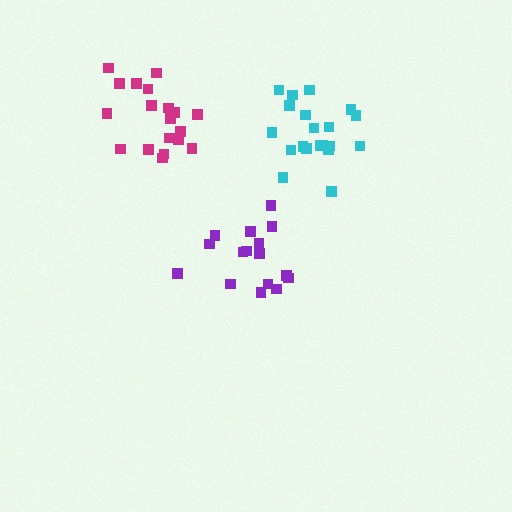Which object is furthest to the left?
The magenta cluster is leftmost.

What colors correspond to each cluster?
The clusters are colored: magenta, purple, cyan.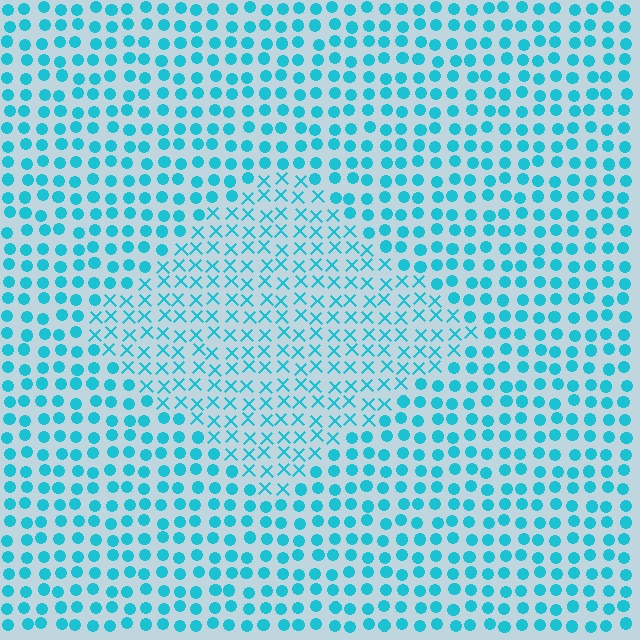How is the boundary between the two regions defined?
The boundary is defined by a change in element shape: X marks inside vs. circles outside. All elements share the same color and spacing.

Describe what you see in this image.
The image is filled with small cyan elements arranged in a uniform grid. A diamond-shaped region contains X marks, while the surrounding area contains circles. The boundary is defined purely by the change in element shape.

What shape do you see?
I see a diamond.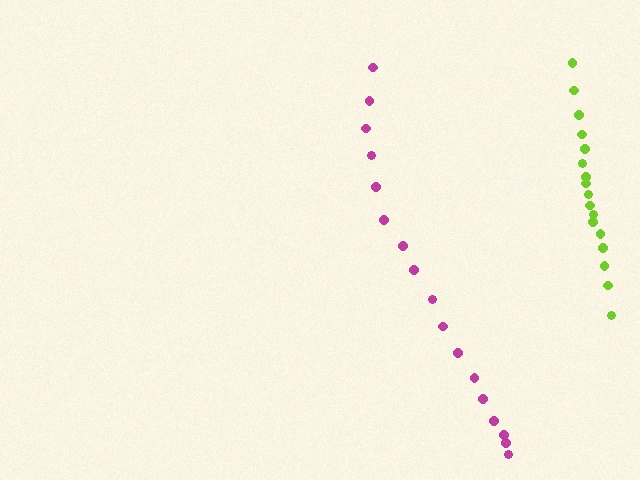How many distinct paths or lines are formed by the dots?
There are 2 distinct paths.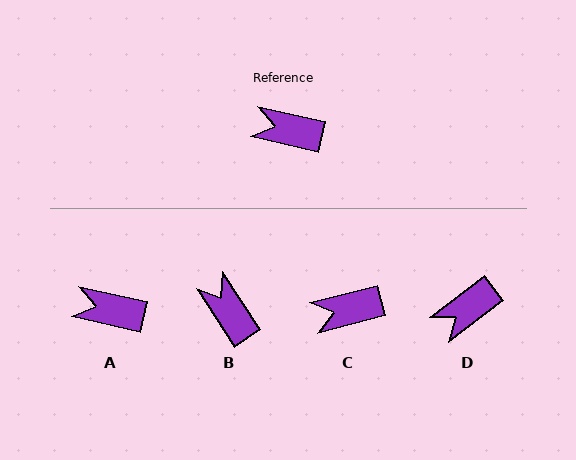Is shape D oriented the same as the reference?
No, it is off by about 50 degrees.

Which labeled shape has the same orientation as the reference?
A.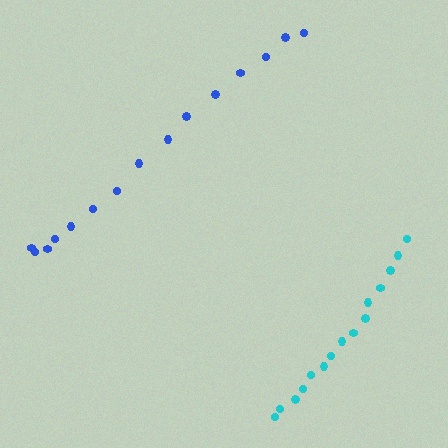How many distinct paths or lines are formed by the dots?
There are 2 distinct paths.